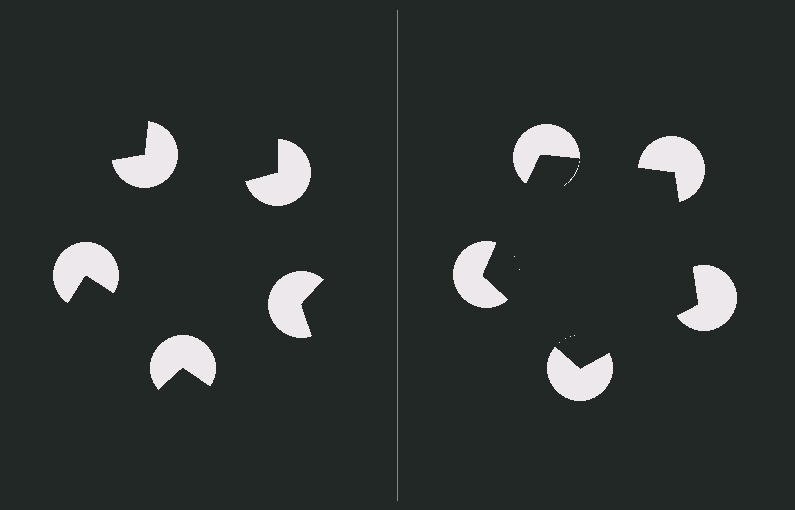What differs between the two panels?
The pac-man discs are positioned identically on both sides; only the wedge orientations differ. On the right they align to a pentagon; on the left they are misaligned.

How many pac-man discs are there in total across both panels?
10 — 5 on each side.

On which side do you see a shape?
An illusory pentagon appears on the right side. On the left side the wedge cuts are rotated, so no coherent shape forms.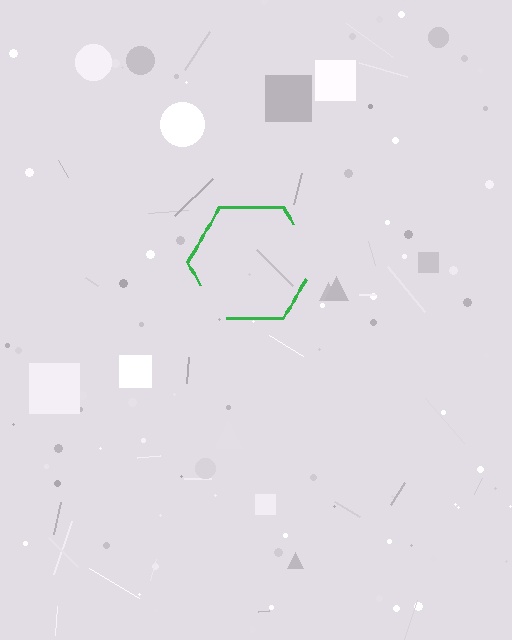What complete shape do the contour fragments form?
The contour fragments form a hexagon.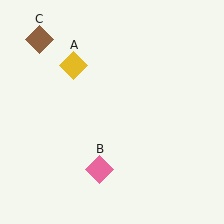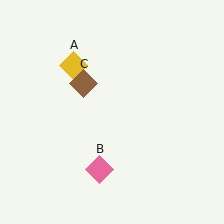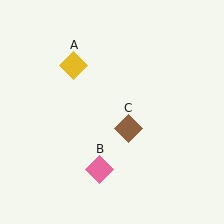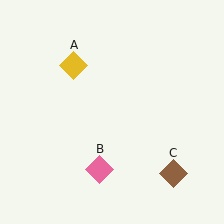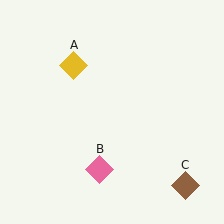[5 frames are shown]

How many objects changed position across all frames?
1 object changed position: brown diamond (object C).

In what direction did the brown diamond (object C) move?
The brown diamond (object C) moved down and to the right.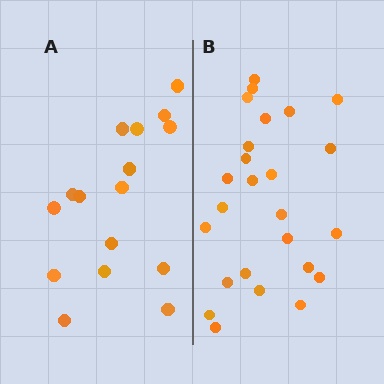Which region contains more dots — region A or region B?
Region B (the right region) has more dots.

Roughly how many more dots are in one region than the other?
Region B has roughly 8 or so more dots than region A.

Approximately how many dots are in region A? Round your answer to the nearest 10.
About 20 dots. (The exact count is 16, which rounds to 20.)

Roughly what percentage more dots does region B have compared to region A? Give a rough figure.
About 55% more.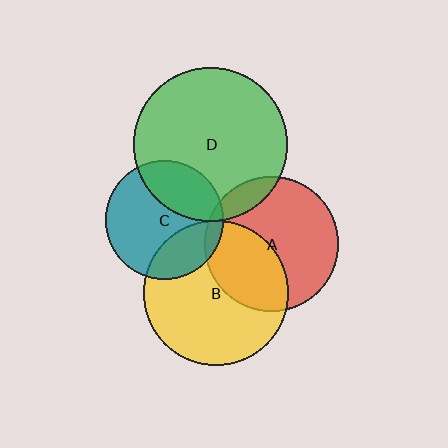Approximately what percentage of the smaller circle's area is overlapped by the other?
Approximately 5%.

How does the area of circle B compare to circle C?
Approximately 1.5 times.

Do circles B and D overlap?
Yes.